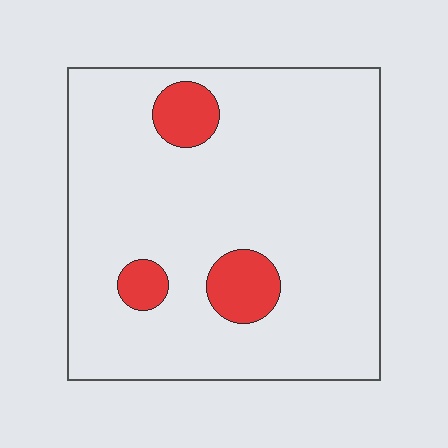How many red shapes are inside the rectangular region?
3.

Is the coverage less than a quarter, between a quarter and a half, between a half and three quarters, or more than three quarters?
Less than a quarter.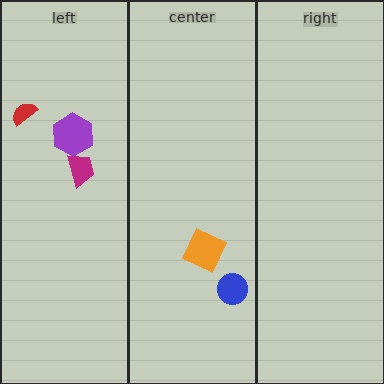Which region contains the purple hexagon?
The left region.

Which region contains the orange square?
The center region.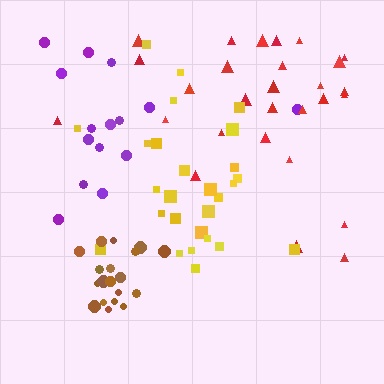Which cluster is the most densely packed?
Brown.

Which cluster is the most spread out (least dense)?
Purple.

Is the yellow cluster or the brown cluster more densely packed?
Brown.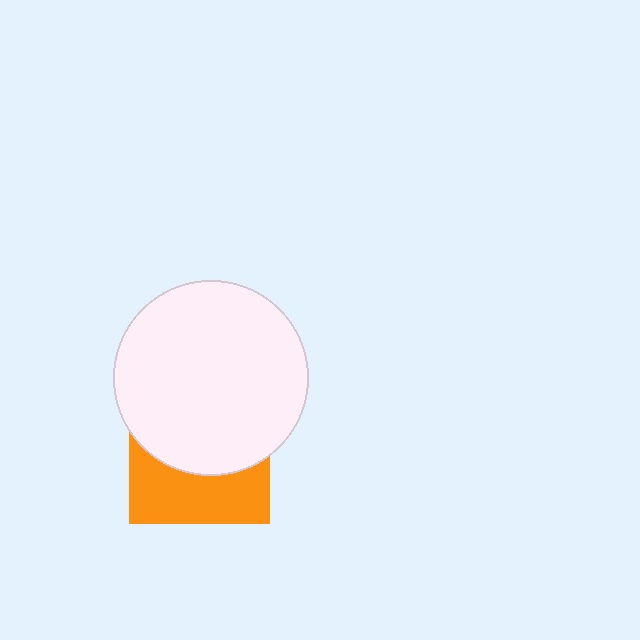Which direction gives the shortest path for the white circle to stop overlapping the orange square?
Moving up gives the shortest separation.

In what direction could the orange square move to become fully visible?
The orange square could move down. That would shift it out from behind the white circle entirely.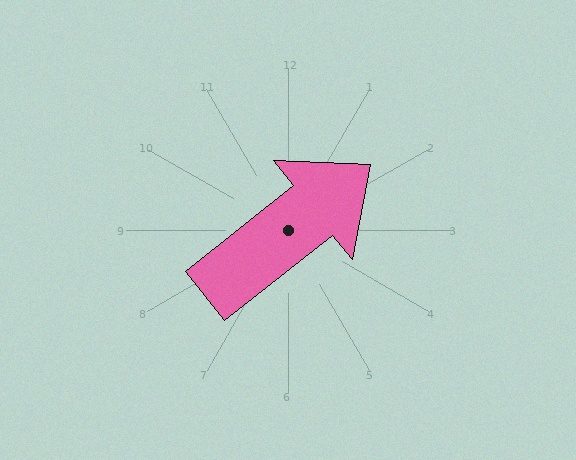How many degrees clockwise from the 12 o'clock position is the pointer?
Approximately 51 degrees.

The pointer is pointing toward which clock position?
Roughly 2 o'clock.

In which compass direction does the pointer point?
Northeast.